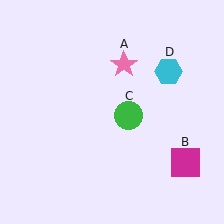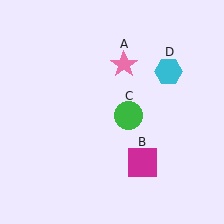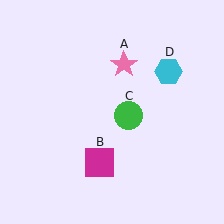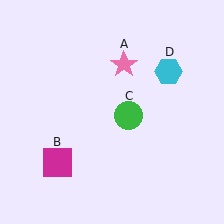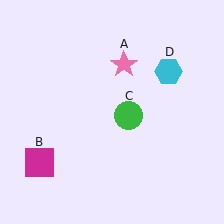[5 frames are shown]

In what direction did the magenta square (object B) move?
The magenta square (object B) moved left.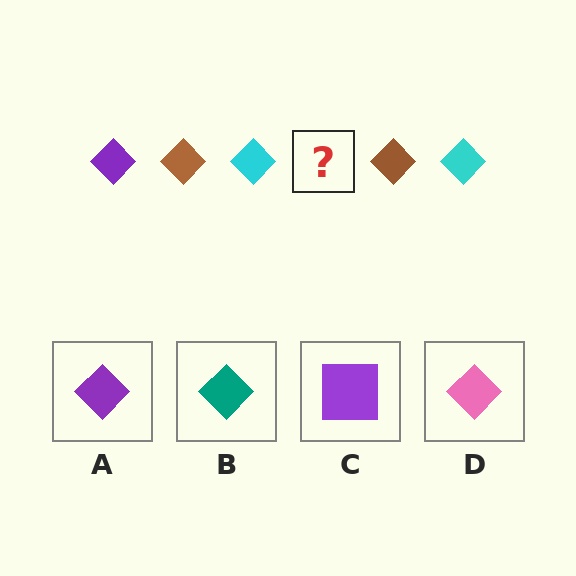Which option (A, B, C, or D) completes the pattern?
A.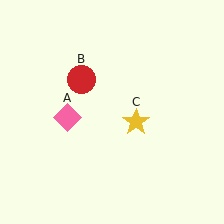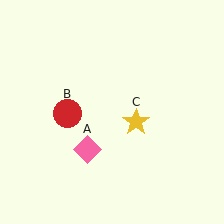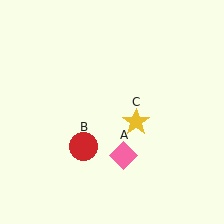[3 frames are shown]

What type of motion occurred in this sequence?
The pink diamond (object A), red circle (object B) rotated counterclockwise around the center of the scene.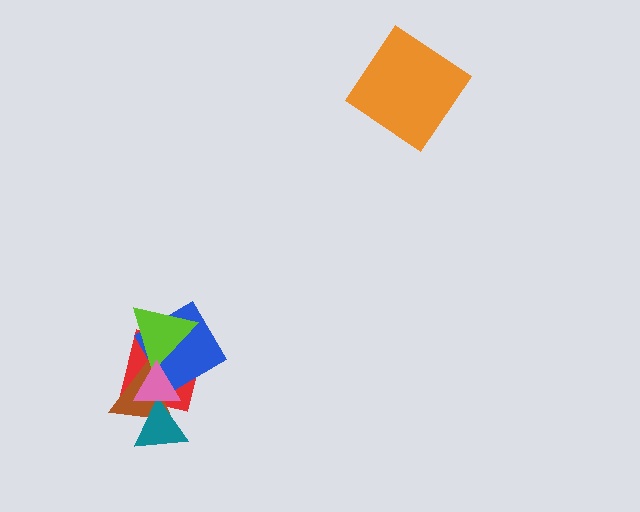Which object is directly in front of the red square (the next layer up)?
The blue diamond is directly in front of the red square.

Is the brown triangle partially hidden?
Yes, it is partially covered by another shape.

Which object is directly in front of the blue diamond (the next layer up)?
The brown triangle is directly in front of the blue diamond.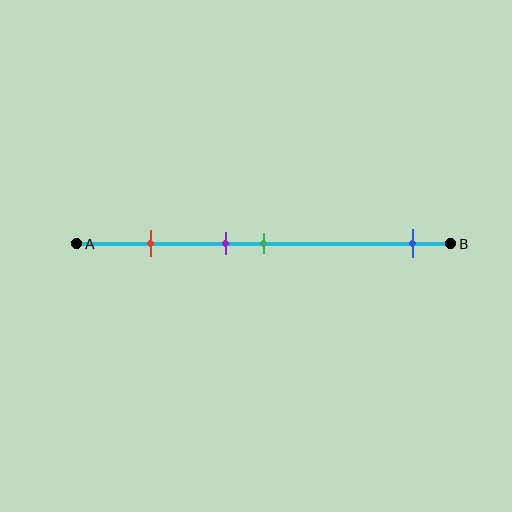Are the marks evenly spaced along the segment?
No, the marks are not evenly spaced.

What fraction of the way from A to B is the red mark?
The red mark is approximately 20% (0.2) of the way from A to B.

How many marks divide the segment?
There are 4 marks dividing the segment.